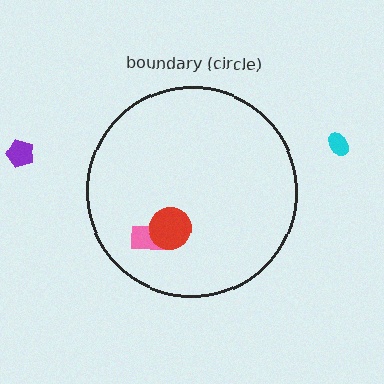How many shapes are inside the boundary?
2 inside, 2 outside.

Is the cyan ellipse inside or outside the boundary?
Outside.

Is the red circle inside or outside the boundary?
Inside.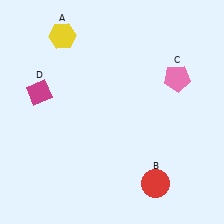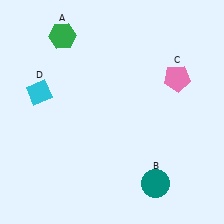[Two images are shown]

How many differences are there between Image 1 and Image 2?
There are 3 differences between the two images.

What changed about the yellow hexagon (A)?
In Image 1, A is yellow. In Image 2, it changed to green.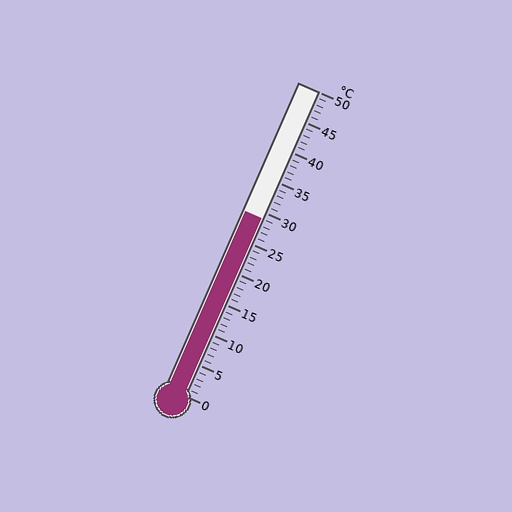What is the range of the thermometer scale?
The thermometer scale ranges from 0°C to 50°C.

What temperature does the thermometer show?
The thermometer shows approximately 29°C.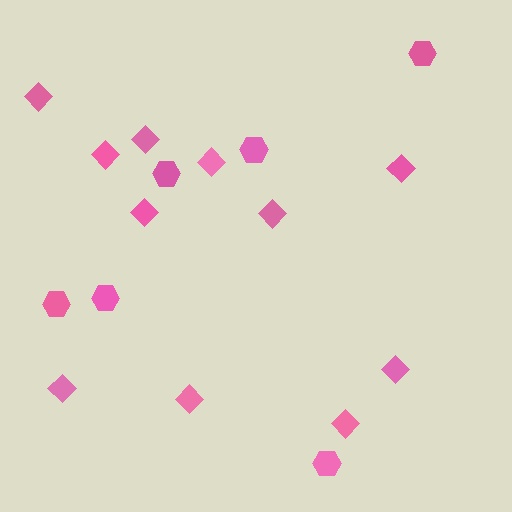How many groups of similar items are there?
There are 2 groups: one group of diamonds (11) and one group of hexagons (6).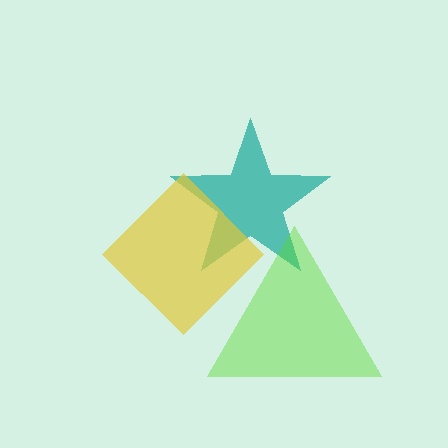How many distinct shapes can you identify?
There are 3 distinct shapes: a teal star, a yellow diamond, a lime triangle.